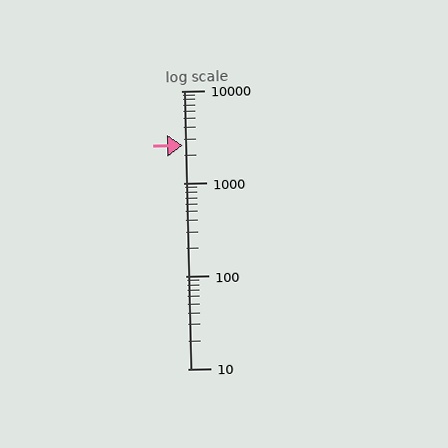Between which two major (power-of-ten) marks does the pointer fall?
The pointer is between 1000 and 10000.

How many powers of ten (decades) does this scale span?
The scale spans 3 decades, from 10 to 10000.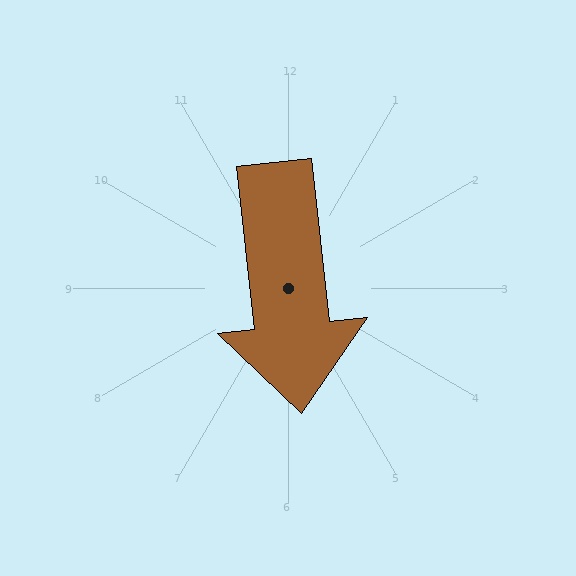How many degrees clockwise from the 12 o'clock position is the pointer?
Approximately 174 degrees.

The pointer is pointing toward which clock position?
Roughly 6 o'clock.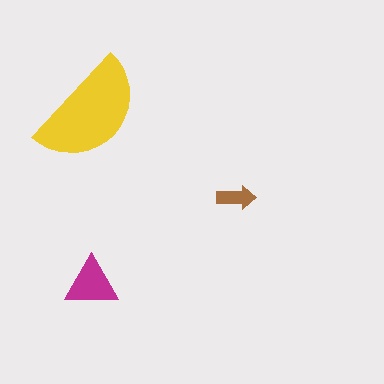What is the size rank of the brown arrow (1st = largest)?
3rd.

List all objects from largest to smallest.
The yellow semicircle, the magenta triangle, the brown arrow.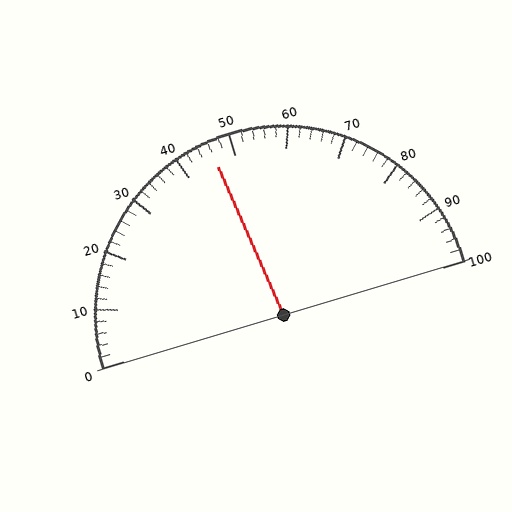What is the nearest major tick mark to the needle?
The nearest major tick mark is 50.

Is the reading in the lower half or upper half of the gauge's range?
The reading is in the lower half of the range (0 to 100).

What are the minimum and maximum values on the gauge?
The gauge ranges from 0 to 100.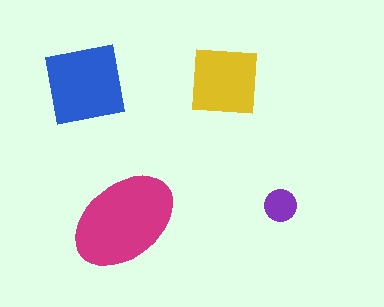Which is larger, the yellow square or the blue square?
The blue square.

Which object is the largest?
The magenta ellipse.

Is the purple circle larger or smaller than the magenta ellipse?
Smaller.